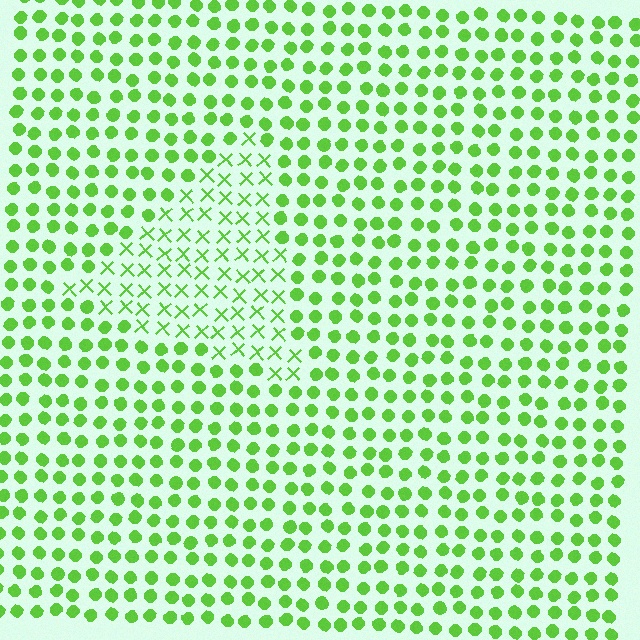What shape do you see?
I see a triangle.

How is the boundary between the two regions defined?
The boundary is defined by a change in element shape: X marks inside vs. circles outside. All elements share the same color and spacing.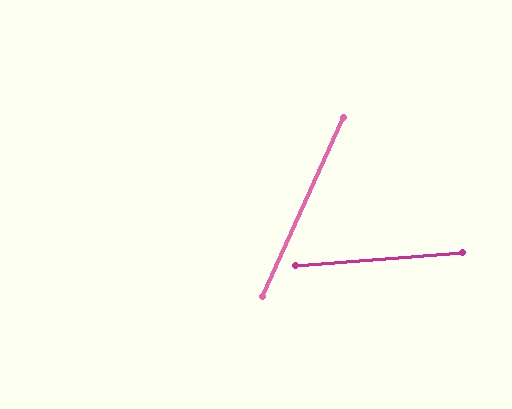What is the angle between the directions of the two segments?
Approximately 61 degrees.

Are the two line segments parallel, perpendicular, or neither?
Neither parallel nor perpendicular — they differ by about 61°.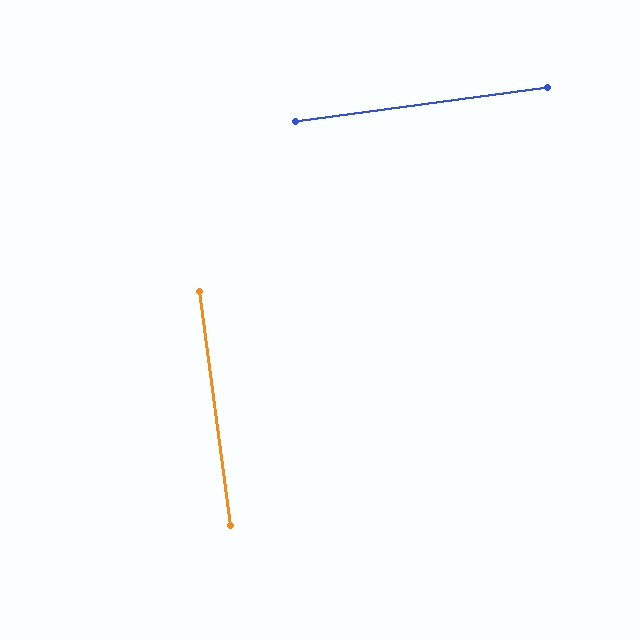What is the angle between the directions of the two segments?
Approximately 90 degrees.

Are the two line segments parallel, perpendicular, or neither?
Perpendicular — they meet at approximately 90°.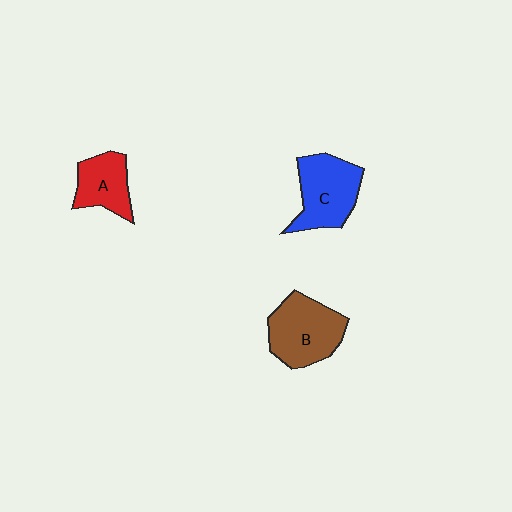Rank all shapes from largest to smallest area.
From largest to smallest: B (brown), C (blue), A (red).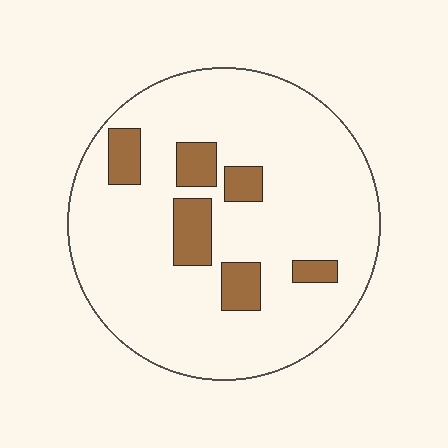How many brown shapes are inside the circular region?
6.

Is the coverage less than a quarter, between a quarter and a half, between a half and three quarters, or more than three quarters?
Less than a quarter.